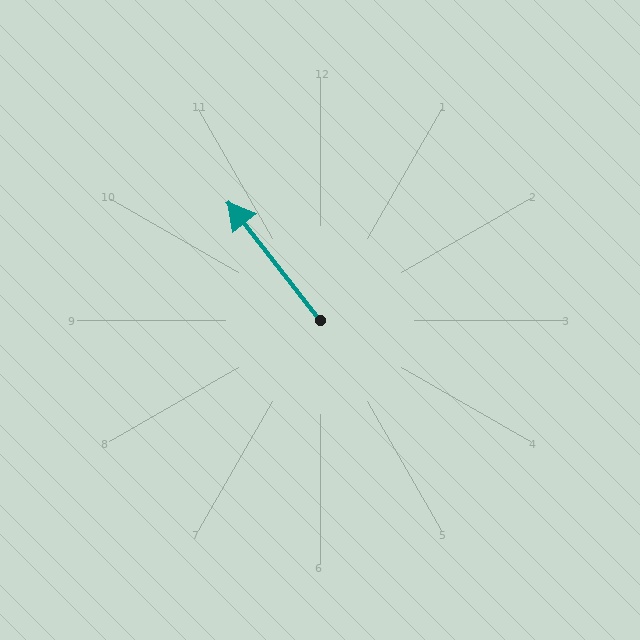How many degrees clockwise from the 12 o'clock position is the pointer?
Approximately 322 degrees.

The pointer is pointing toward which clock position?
Roughly 11 o'clock.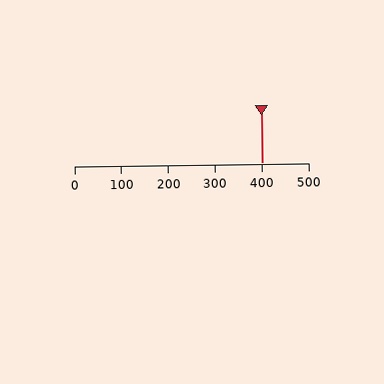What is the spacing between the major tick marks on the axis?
The major ticks are spaced 100 apart.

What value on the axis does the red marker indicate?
The marker indicates approximately 400.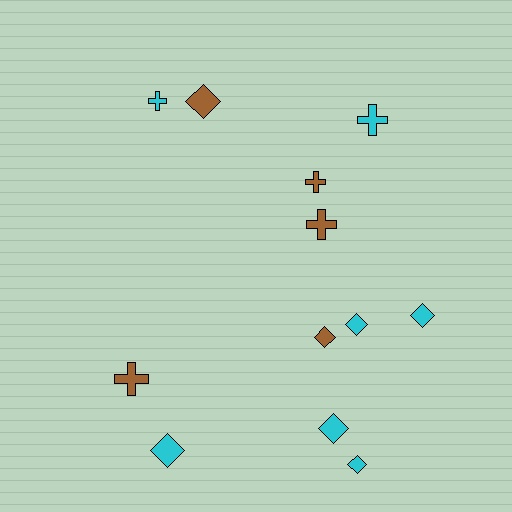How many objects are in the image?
There are 12 objects.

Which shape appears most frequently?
Diamond, with 7 objects.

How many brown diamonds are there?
There are 2 brown diamonds.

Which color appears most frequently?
Cyan, with 7 objects.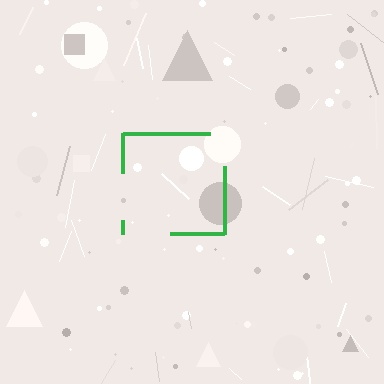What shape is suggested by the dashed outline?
The dashed outline suggests a square.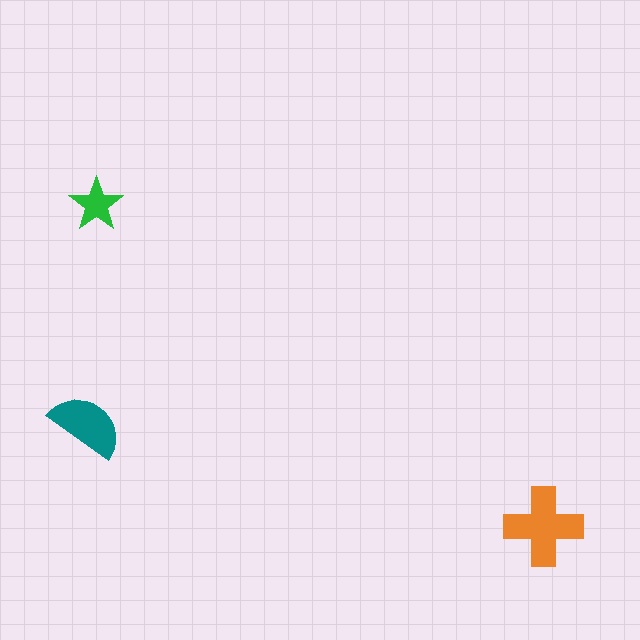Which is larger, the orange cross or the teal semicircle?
The orange cross.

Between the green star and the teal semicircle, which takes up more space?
The teal semicircle.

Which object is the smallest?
The green star.